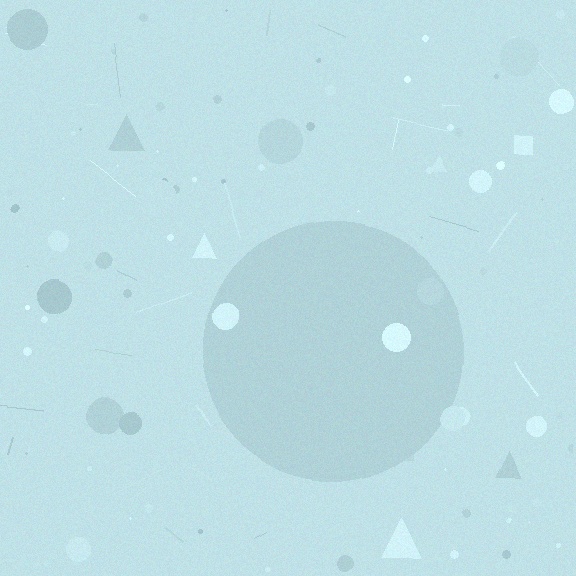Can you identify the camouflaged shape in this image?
The camouflaged shape is a circle.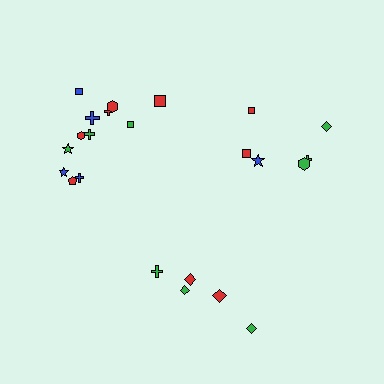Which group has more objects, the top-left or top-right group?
The top-left group.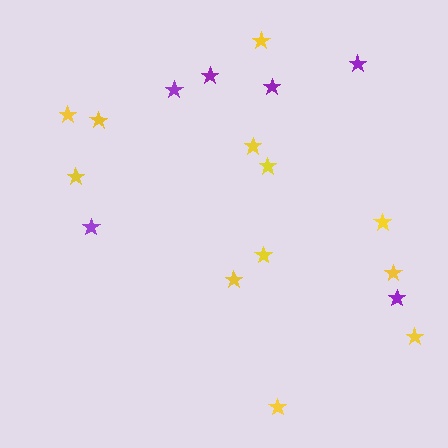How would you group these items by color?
There are 2 groups: one group of yellow stars (12) and one group of purple stars (6).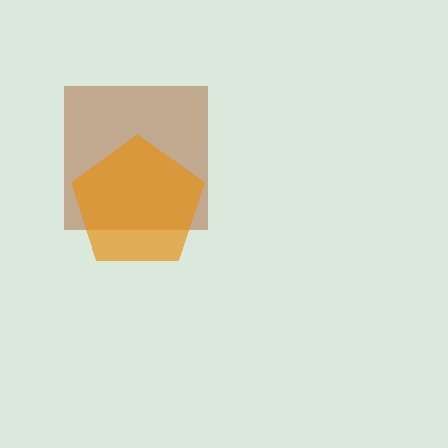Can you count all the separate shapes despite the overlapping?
Yes, there are 2 separate shapes.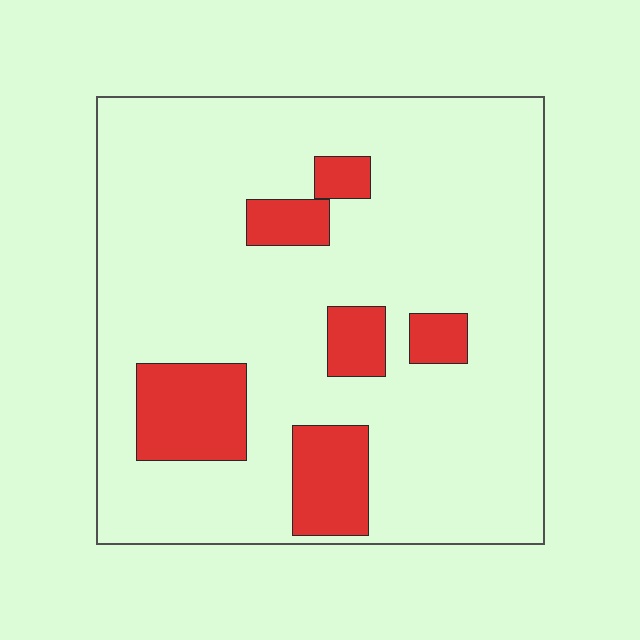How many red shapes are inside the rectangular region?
6.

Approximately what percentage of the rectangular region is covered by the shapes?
Approximately 15%.